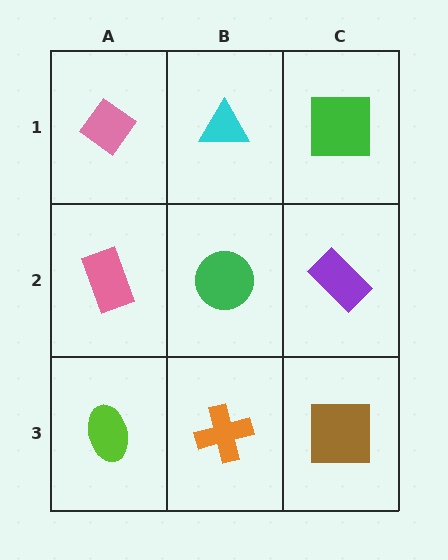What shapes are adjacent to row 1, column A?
A pink rectangle (row 2, column A), a cyan triangle (row 1, column B).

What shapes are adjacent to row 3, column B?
A green circle (row 2, column B), a lime ellipse (row 3, column A), a brown square (row 3, column C).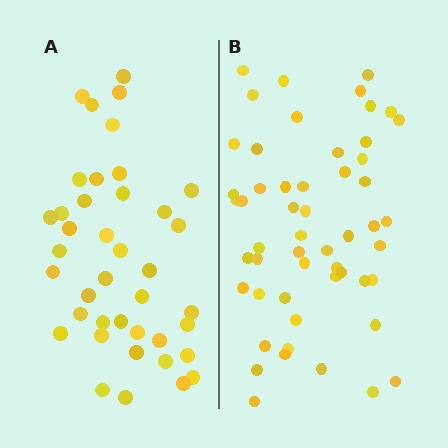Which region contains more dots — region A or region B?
Region B (the right region) has more dots.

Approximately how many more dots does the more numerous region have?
Region B has approximately 15 more dots than region A.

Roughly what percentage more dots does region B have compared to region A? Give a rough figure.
About 30% more.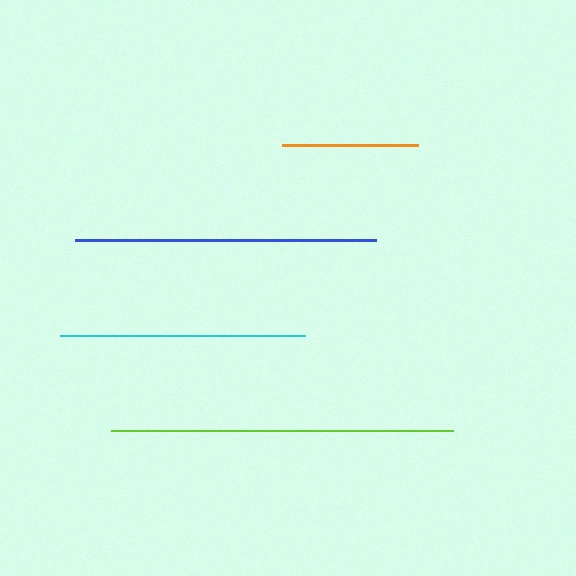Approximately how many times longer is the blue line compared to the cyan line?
The blue line is approximately 1.2 times the length of the cyan line.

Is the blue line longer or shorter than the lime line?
The lime line is longer than the blue line.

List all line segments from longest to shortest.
From longest to shortest: lime, blue, cyan, orange.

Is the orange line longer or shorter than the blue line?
The blue line is longer than the orange line.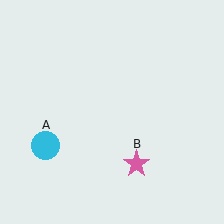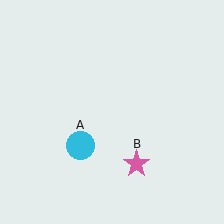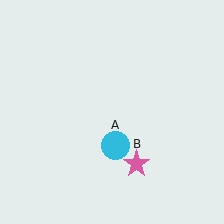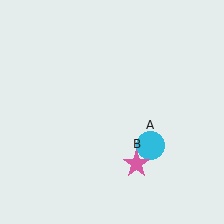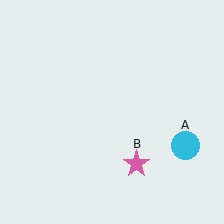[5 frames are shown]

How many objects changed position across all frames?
1 object changed position: cyan circle (object A).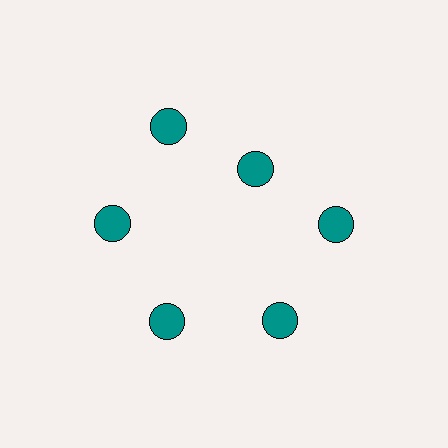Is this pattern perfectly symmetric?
No. The 6 teal circles are arranged in a ring, but one element near the 1 o'clock position is pulled inward toward the center, breaking the 6-fold rotational symmetry.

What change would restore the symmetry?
The symmetry would be restored by moving it outward, back onto the ring so that all 6 circles sit at equal angles and equal distance from the center.